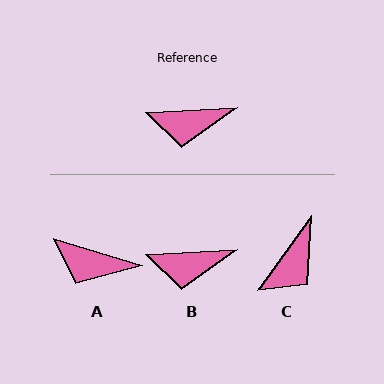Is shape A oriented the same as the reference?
No, it is off by about 20 degrees.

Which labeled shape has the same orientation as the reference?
B.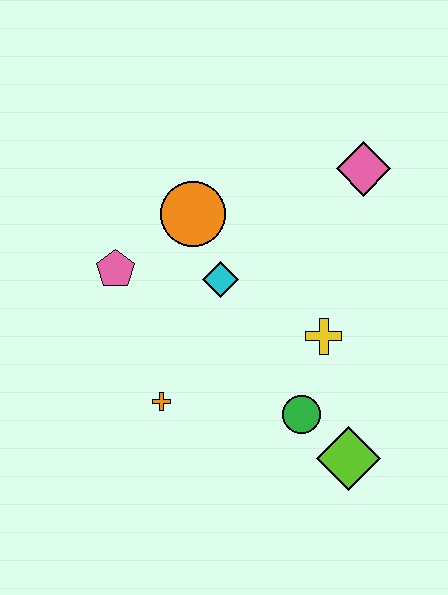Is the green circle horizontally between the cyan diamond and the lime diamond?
Yes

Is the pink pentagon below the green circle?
No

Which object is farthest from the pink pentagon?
The lime diamond is farthest from the pink pentagon.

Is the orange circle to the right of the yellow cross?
No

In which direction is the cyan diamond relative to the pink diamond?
The cyan diamond is to the left of the pink diamond.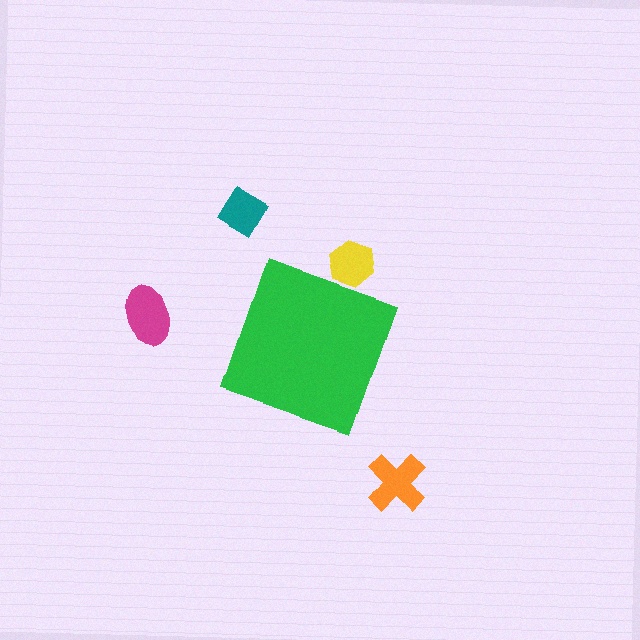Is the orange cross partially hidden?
No, the orange cross is fully visible.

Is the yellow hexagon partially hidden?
Yes, the yellow hexagon is partially hidden behind the green diamond.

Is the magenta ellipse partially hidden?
No, the magenta ellipse is fully visible.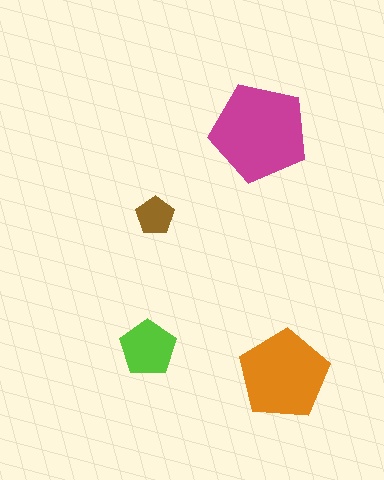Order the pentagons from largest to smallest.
the magenta one, the orange one, the lime one, the brown one.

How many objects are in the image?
There are 4 objects in the image.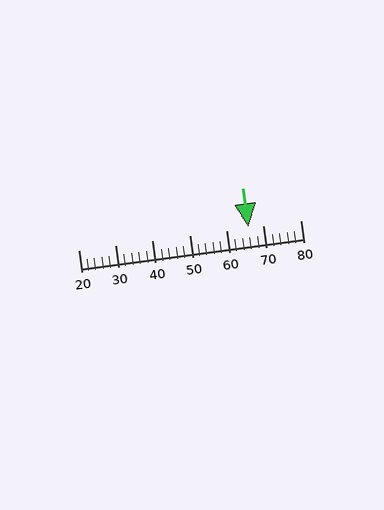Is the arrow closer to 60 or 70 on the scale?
The arrow is closer to 70.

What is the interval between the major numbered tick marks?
The major tick marks are spaced 10 units apart.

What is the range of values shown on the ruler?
The ruler shows values from 20 to 80.